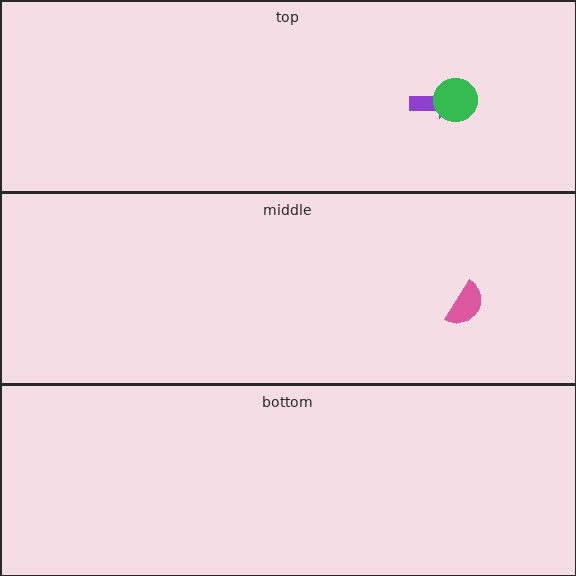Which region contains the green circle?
The top region.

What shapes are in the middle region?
The pink semicircle.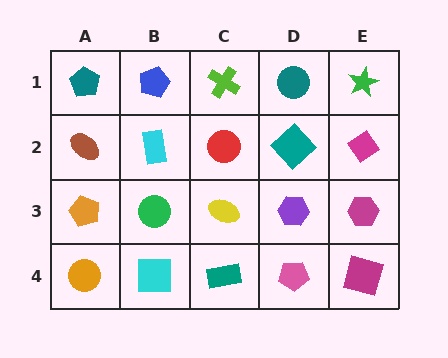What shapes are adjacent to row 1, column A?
A brown ellipse (row 2, column A), a blue pentagon (row 1, column B).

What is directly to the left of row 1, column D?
A lime cross.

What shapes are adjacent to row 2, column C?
A lime cross (row 1, column C), a yellow ellipse (row 3, column C), a cyan rectangle (row 2, column B), a teal diamond (row 2, column D).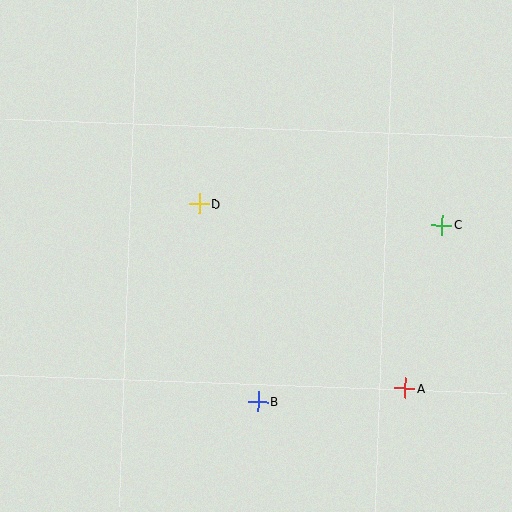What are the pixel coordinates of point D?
Point D is at (199, 204).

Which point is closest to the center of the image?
Point D at (199, 204) is closest to the center.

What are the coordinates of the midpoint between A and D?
The midpoint between A and D is at (302, 296).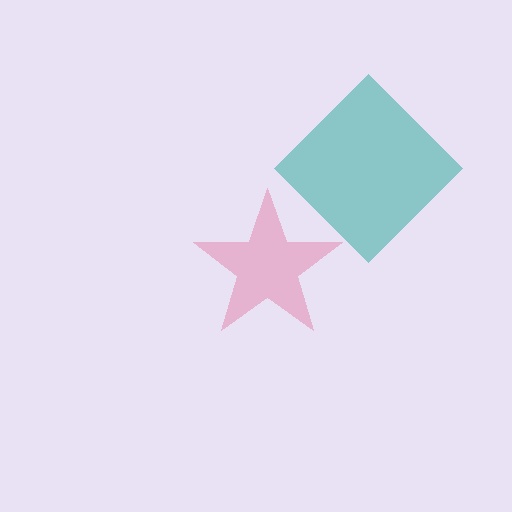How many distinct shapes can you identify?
There are 2 distinct shapes: a pink star, a teal diamond.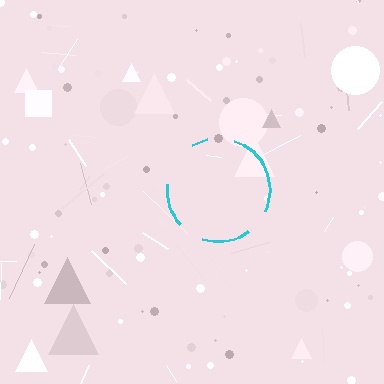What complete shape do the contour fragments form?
The contour fragments form a circle.